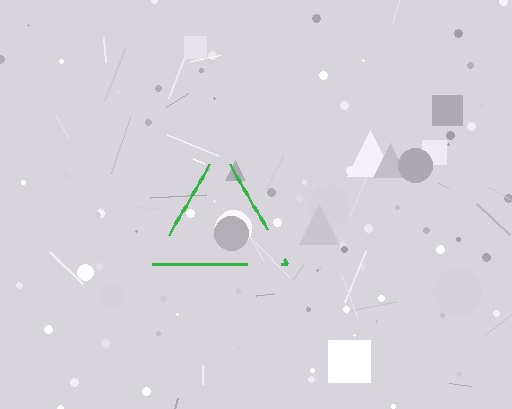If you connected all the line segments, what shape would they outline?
They would outline a triangle.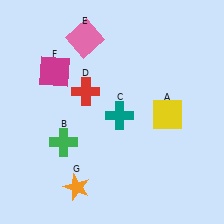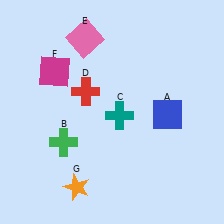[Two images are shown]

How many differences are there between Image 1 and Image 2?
There is 1 difference between the two images.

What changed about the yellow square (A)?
In Image 1, A is yellow. In Image 2, it changed to blue.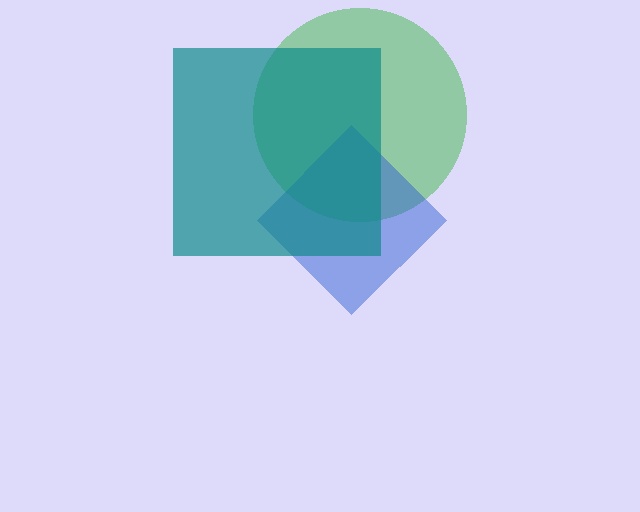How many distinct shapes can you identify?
There are 3 distinct shapes: a green circle, a blue diamond, a teal square.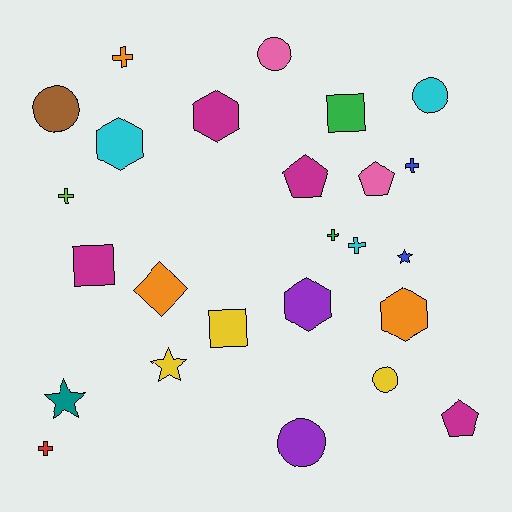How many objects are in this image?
There are 25 objects.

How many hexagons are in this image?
There are 4 hexagons.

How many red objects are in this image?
There is 1 red object.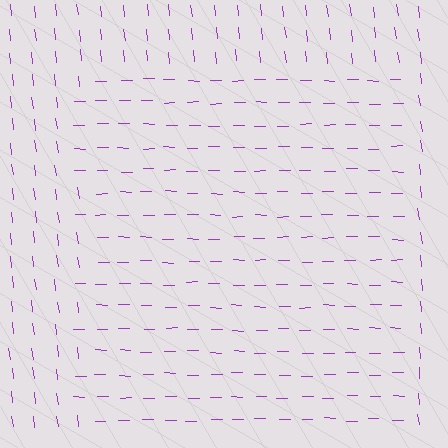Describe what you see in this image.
The image is filled with small purple line segments. A rectangle region in the image has lines oriented differently from the surrounding lines, creating a visible texture boundary.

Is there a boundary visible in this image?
Yes, there is a texture boundary formed by a change in line orientation.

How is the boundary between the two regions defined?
The boundary is defined purely by a change in line orientation (approximately 83 degrees difference). All lines are the same color and thickness.